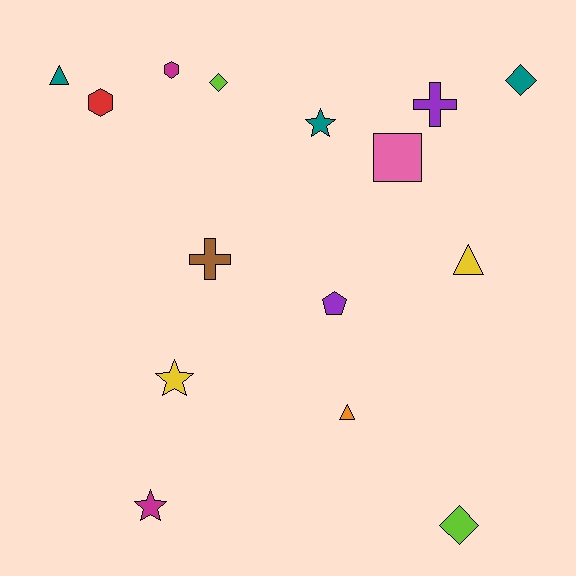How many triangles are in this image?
There are 3 triangles.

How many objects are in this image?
There are 15 objects.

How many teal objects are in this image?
There are 3 teal objects.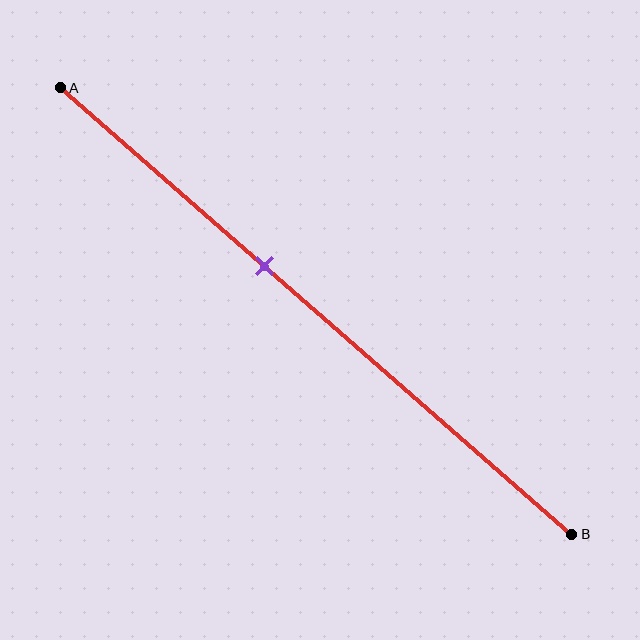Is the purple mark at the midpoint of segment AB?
No, the mark is at about 40% from A, not at the 50% midpoint.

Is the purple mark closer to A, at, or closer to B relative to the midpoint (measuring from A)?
The purple mark is closer to point A than the midpoint of segment AB.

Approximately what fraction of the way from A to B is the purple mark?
The purple mark is approximately 40% of the way from A to B.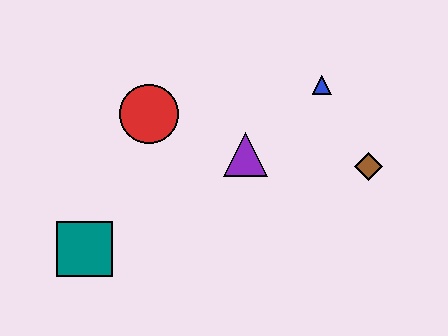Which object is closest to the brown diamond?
The blue triangle is closest to the brown diamond.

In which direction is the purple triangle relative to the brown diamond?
The purple triangle is to the left of the brown diamond.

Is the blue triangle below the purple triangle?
No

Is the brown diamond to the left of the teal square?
No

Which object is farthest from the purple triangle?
The teal square is farthest from the purple triangle.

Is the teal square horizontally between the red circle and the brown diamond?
No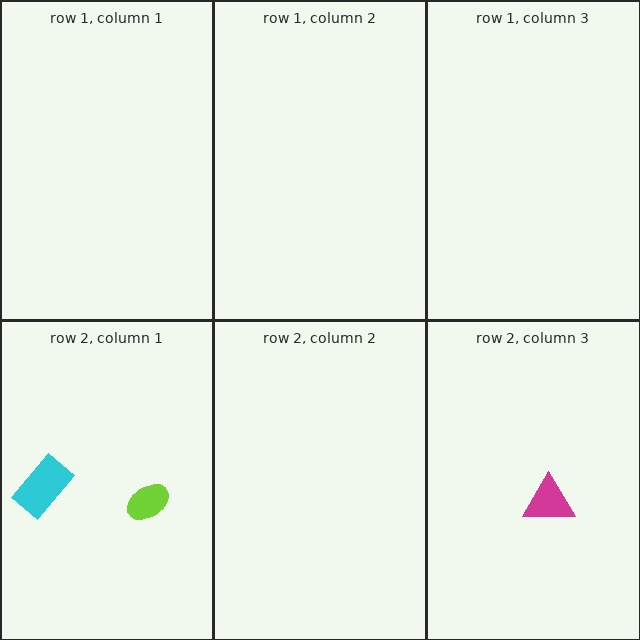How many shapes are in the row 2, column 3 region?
1.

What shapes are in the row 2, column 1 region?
The lime ellipse, the cyan rectangle.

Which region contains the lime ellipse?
The row 2, column 1 region.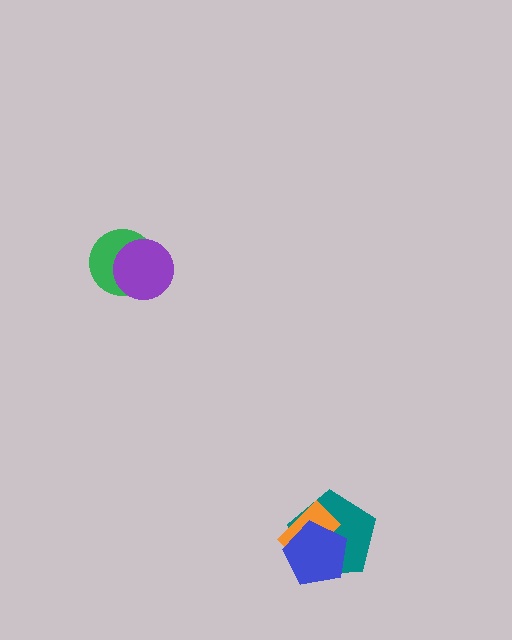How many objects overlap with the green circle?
1 object overlaps with the green circle.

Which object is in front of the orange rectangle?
The blue pentagon is in front of the orange rectangle.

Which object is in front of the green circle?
The purple circle is in front of the green circle.